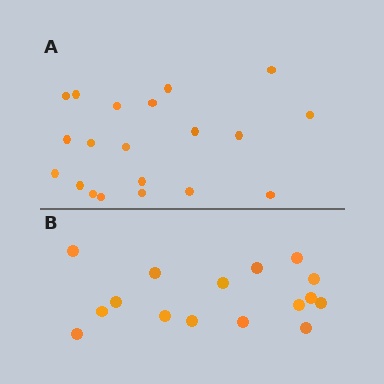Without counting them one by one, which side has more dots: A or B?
Region A (the top region) has more dots.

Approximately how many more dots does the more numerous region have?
Region A has about 4 more dots than region B.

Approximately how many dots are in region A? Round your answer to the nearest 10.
About 20 dots.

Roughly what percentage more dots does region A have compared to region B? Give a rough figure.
About 25% more.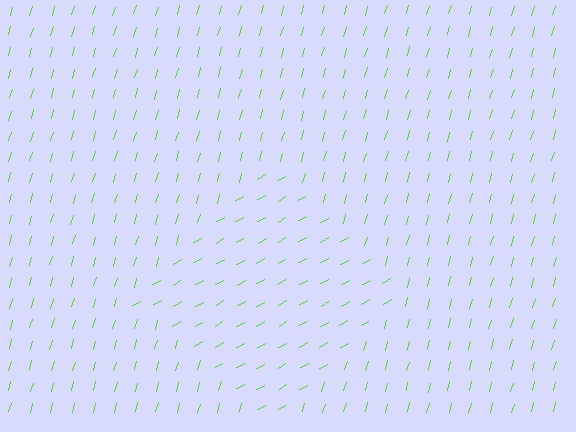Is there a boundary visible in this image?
Yes, there is a texture boundary formed by a change in line orientation.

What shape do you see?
I see a diamond.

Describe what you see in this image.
The image is filled with small lime line segments. A diamond region in the image has lines oriented differently from the surrounding lines, creating a visible texture boundary.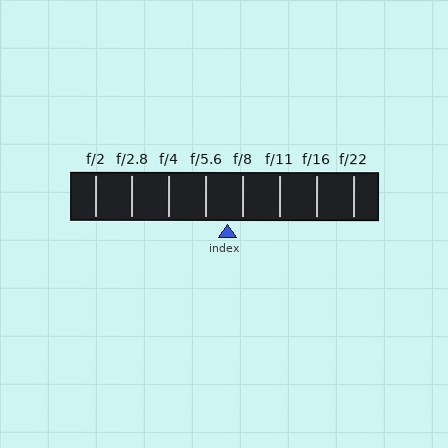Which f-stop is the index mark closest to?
The index mark is closest to f/8.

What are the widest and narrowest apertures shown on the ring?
The widest aperture shown is f/2 and the narrowest is f/22.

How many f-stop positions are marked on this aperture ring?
There are 8 f-stop positions marked.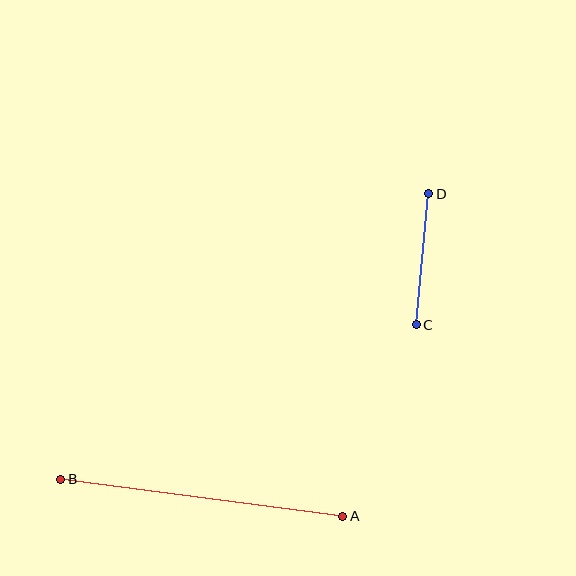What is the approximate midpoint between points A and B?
The midpoint is at approximately (202, 498) pixels.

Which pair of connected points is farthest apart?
Points A and B are farthest apart.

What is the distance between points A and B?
The distance is approximately 284 pixels.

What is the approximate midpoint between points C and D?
The midpoint is at approximately (423, 259) pixels.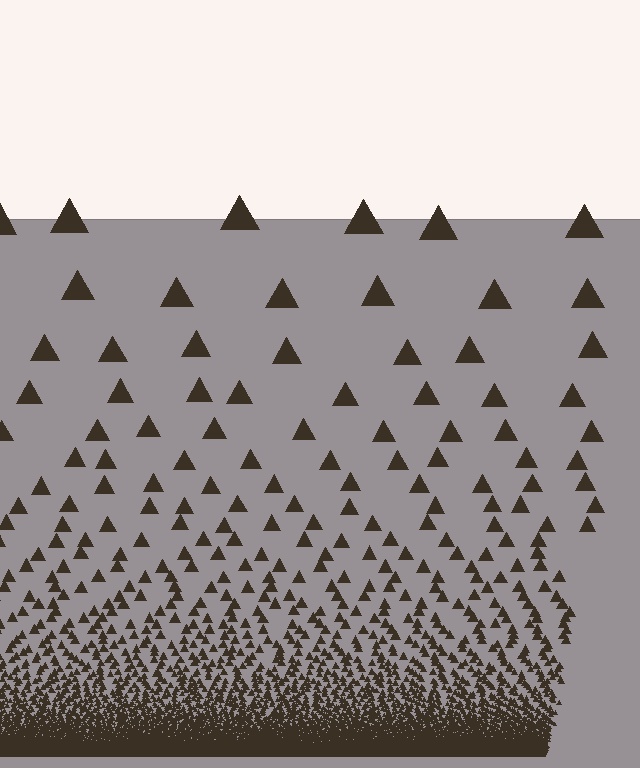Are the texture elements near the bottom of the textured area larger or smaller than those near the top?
Smaller. The gradient is inverted — elements near the bottom are smaller and denser.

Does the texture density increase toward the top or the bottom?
Density increases toward the bottom.